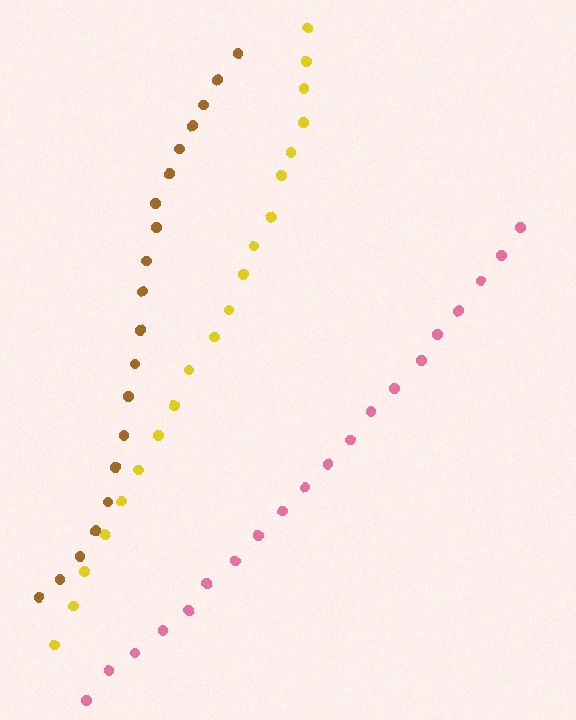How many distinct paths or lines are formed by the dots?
There are 3 distinct paths.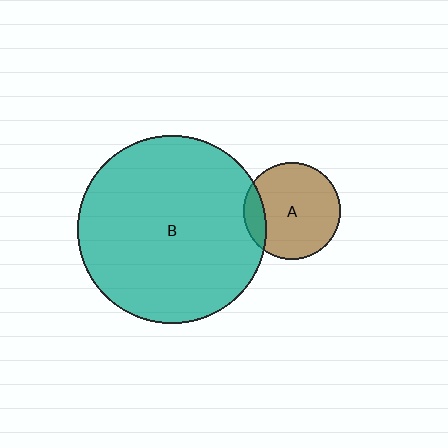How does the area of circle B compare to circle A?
Approximately 3.8 times.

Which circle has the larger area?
Circle B (teal).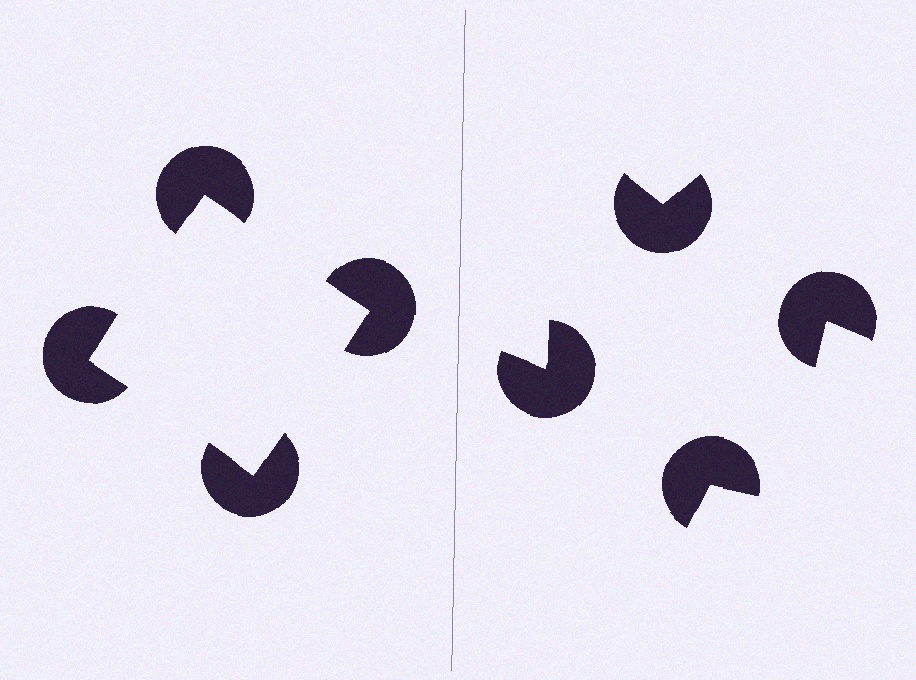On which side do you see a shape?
An illusory square appears on the left side. On the right side the wedge cuts are rotated, so no coherent shape forms.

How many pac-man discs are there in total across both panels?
8 — 4 on each side.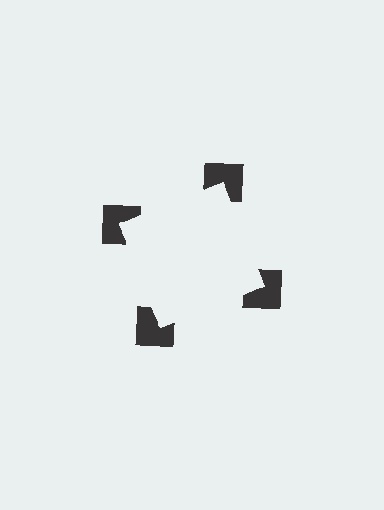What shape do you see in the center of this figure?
An illusory square — its edges are inferred from the aligned wedge cuts in the notched squares, not physically drawn.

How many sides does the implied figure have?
4 sides.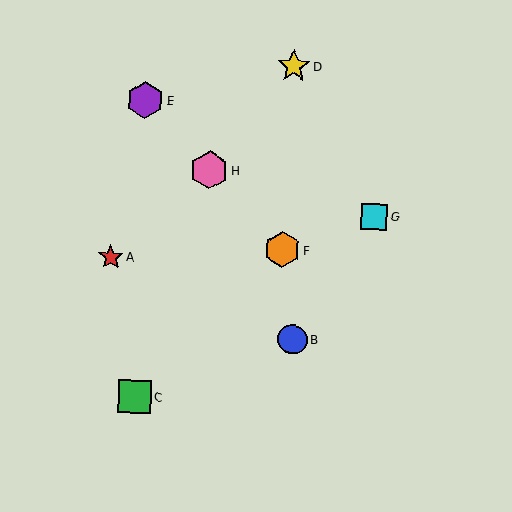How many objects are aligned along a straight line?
3 objects (E, F, H) are aligned along a straight line.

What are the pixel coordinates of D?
Object D is at (294, 66).